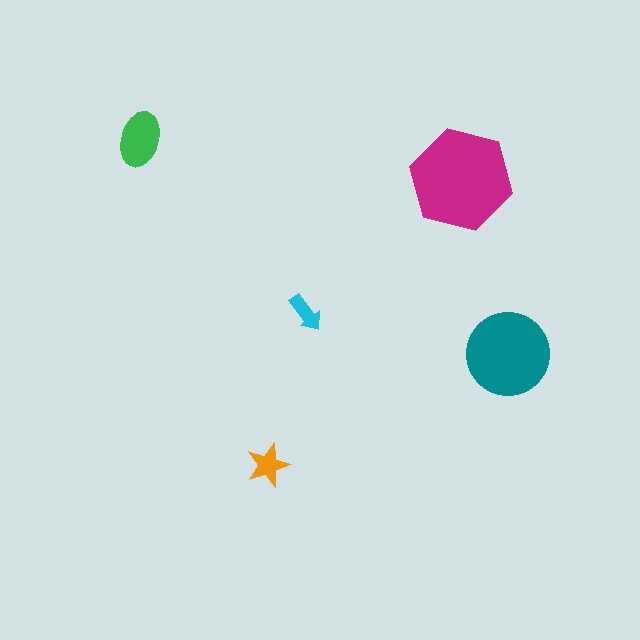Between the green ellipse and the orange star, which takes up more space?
The green ellipse.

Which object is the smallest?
The cyan arrow.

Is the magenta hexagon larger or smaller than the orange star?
Larger.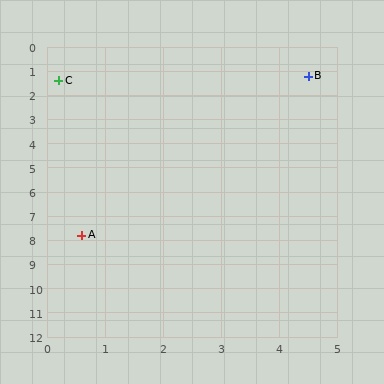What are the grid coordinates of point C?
Point C is at approximately (0.2, 1.4).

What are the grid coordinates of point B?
Point B is at approximately (4.5, 1.2).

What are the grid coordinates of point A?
Point A is at approximately (0.6, 7.8).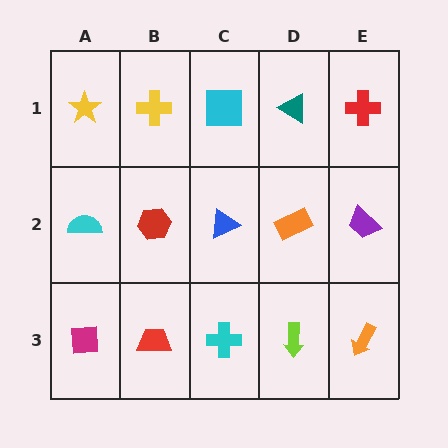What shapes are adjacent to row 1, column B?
A red hexagon (row 2, column B), a yellow star (row 1, column A), a cyan square (row 1, column C).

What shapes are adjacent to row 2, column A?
A yellow star (row 1, column A), a magenta square (row 3, column A), a red hexagon (row 2, column B).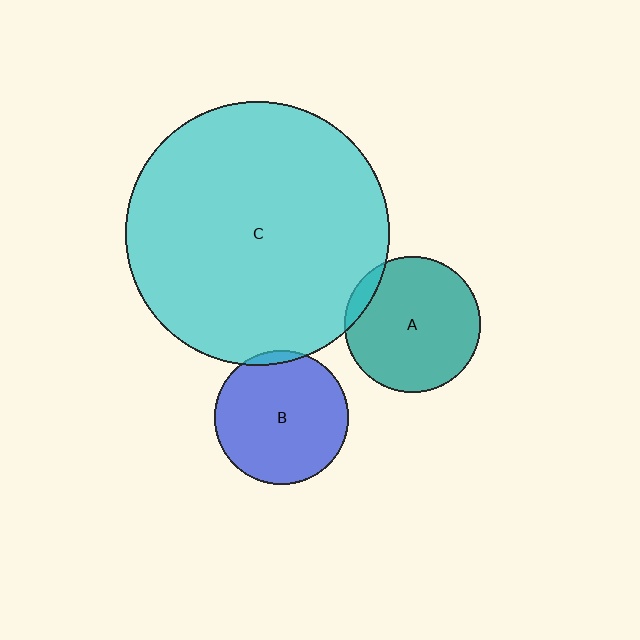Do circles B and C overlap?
Yes.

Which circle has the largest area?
Circle C (cyan).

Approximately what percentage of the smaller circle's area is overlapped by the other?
Approximately 5%.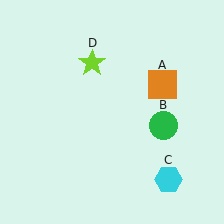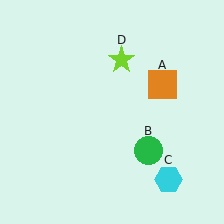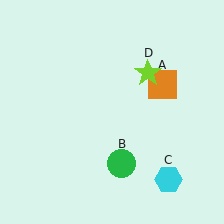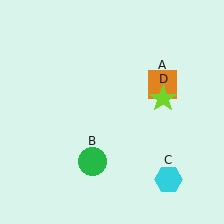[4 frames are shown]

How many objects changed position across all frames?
2 objects changed position: green circle (object B), lime star (object D).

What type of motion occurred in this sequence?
The green circle (object B), lime star (object D) rotated clockwise around the center of the scene.